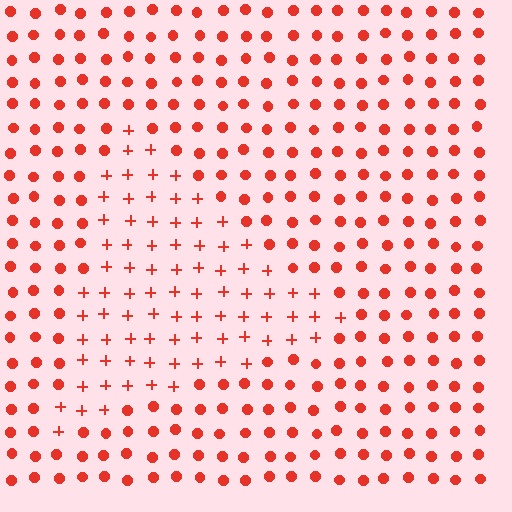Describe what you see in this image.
The image is filled with small red elements arranged in a uniform grid. A triangle-shaped region contains plus signs, while the surrounding area contains circles. The boundary is defined purely by the change in element shape.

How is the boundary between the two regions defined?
The boundary is defined by a change in element shape: plus signs inside vs. circles outside. All elements share the same color and spacing.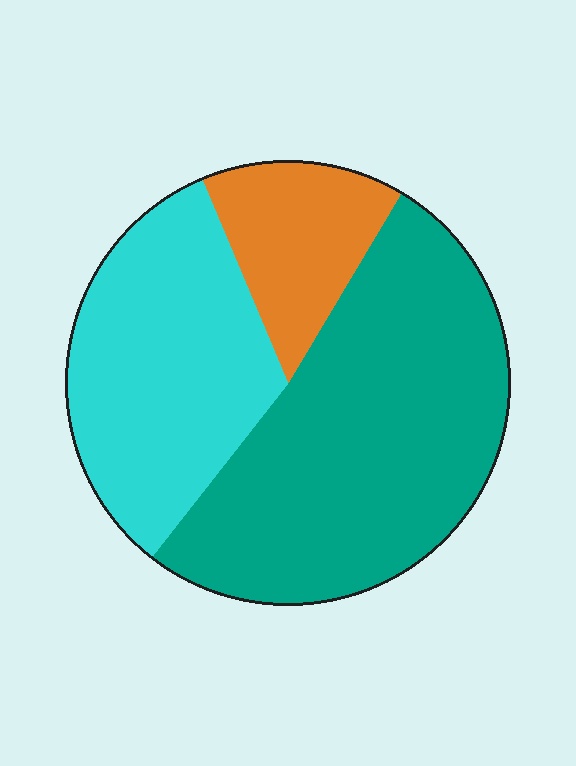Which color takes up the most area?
Teal, at roughly 50%.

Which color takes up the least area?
Orange, at roughly 15%.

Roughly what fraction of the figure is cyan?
Cyan takes up about one third (1/3) of the figure.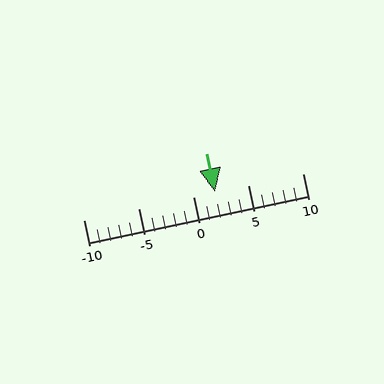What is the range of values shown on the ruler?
The ruler shows values from -10 to 10.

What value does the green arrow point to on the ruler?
The green arrow points to approximately 2.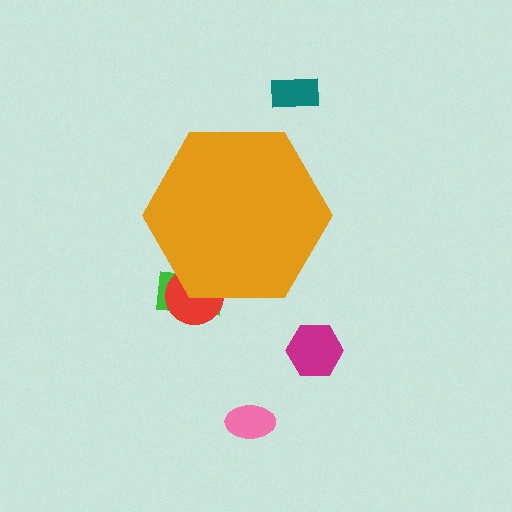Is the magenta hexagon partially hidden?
No, the magenta hexagon is fully visible.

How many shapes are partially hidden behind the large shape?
2 shapes are partially hidden.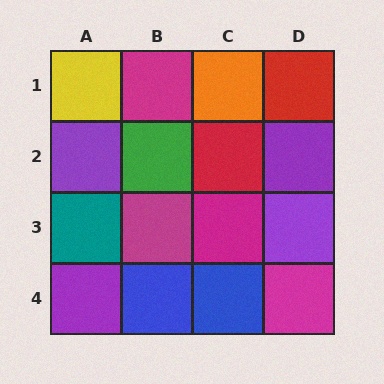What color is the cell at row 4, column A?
Purple.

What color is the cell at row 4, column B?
Blue.